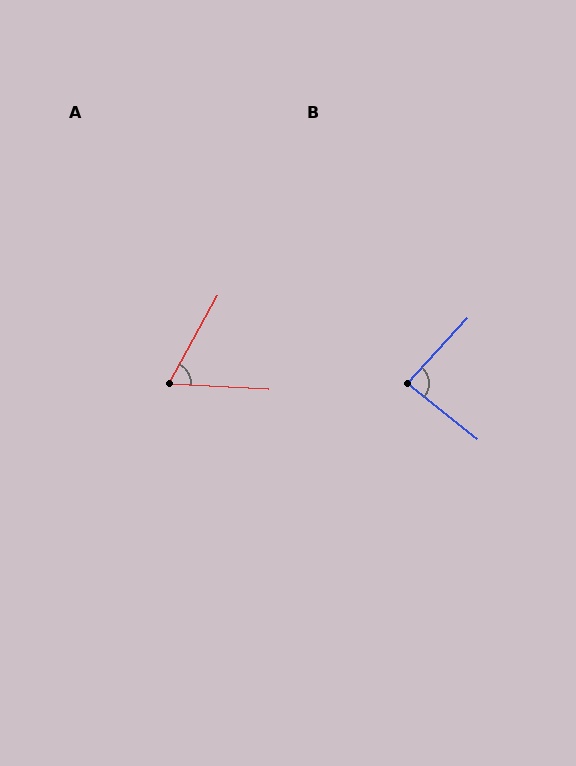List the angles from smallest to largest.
A (64°), B (86°).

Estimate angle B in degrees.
Approximately 86 degrees.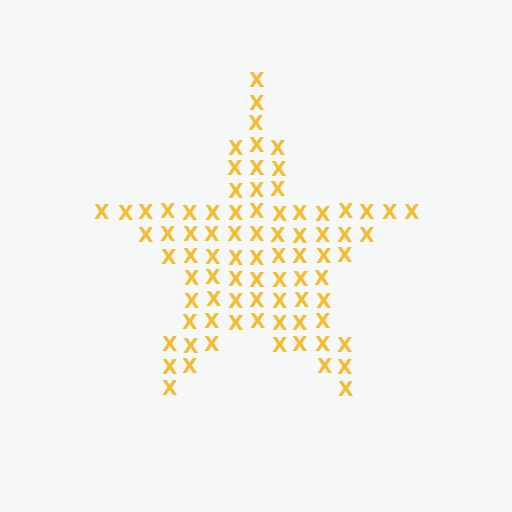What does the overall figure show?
The overall figure shows a star.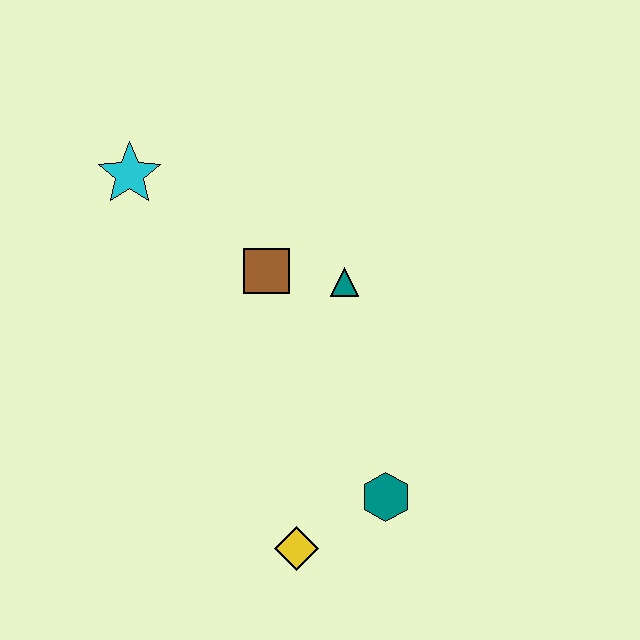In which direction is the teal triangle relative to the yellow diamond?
The teal triangle is above the yellow diamond.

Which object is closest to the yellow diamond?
The teal hexagon is closest to the yellow diamond.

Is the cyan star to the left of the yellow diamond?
Yes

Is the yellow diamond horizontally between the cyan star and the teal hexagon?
Yes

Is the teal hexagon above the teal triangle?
No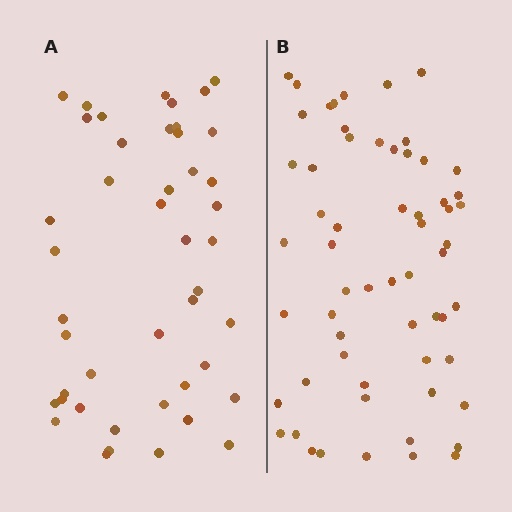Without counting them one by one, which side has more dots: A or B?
Region B (the right region) has more dots.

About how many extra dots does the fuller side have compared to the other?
Region B has approximately 15 more dots than region A.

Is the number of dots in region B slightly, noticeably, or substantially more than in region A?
Region B has noticeably more, but not dramatically so. The ratio is roughly 1.3 to 1.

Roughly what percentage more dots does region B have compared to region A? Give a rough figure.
About 35% more.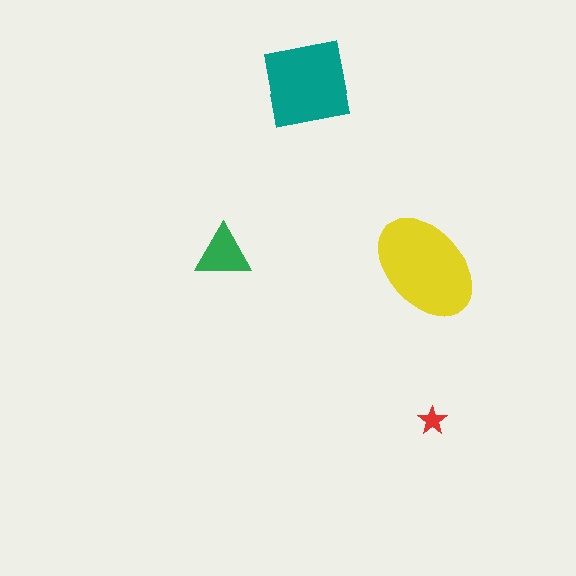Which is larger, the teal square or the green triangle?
The teal square.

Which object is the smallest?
The red star.